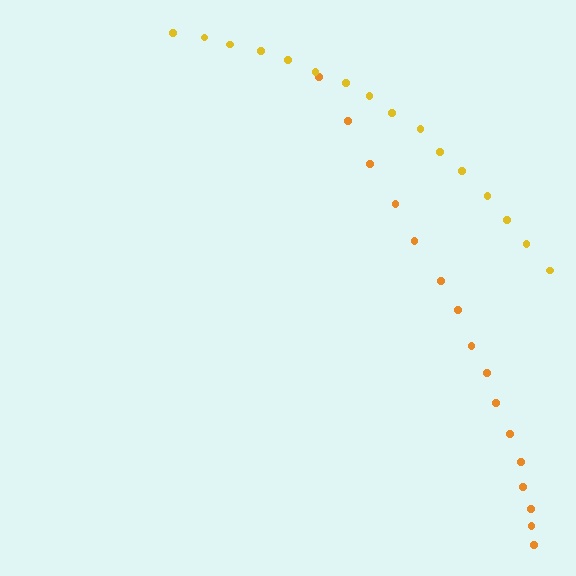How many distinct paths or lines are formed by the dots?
There are 2 distinct paths.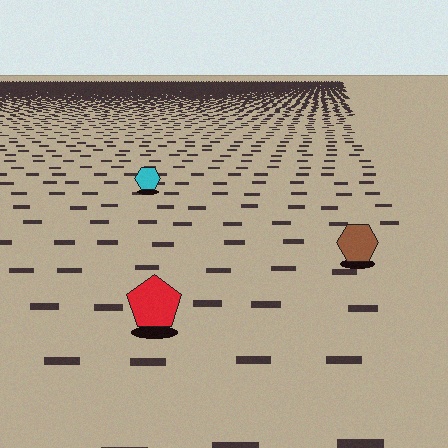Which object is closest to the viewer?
The red pentagon is closest. The texture marks near it are larger and more spread out.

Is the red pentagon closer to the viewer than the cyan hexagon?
Yes. The red pentagon is closer — you can tell from the texture gradient: the ground texture is coarser near it.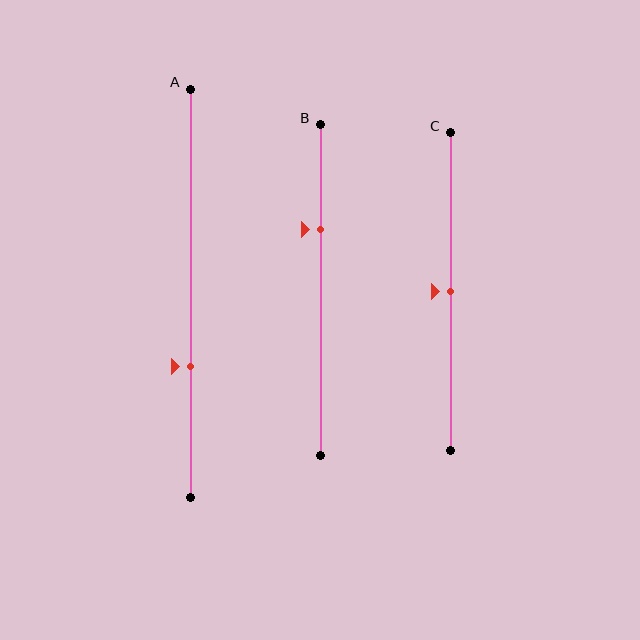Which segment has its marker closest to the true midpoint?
Segment C has its marker closest to the true midpoint.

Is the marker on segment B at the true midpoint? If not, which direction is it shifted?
No, the marker on segment B is shifted upward by about 18% of the segment length.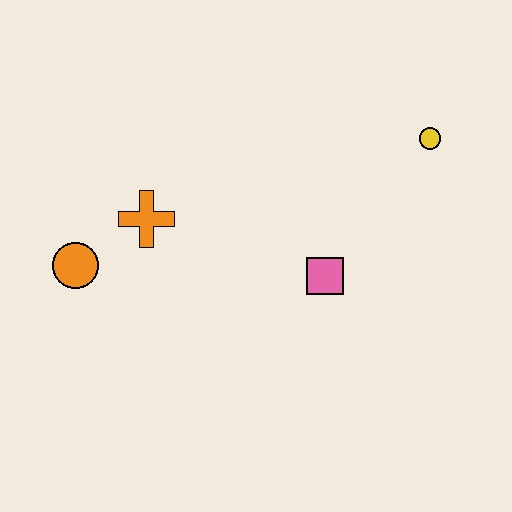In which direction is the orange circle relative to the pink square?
The orange circle is to the left of the pink square.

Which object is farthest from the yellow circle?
The orange circle is farthest from the yellow circle.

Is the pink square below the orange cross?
Yes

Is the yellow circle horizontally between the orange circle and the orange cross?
No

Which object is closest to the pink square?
The yellow circle is closest to the pink square.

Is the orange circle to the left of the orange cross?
Yes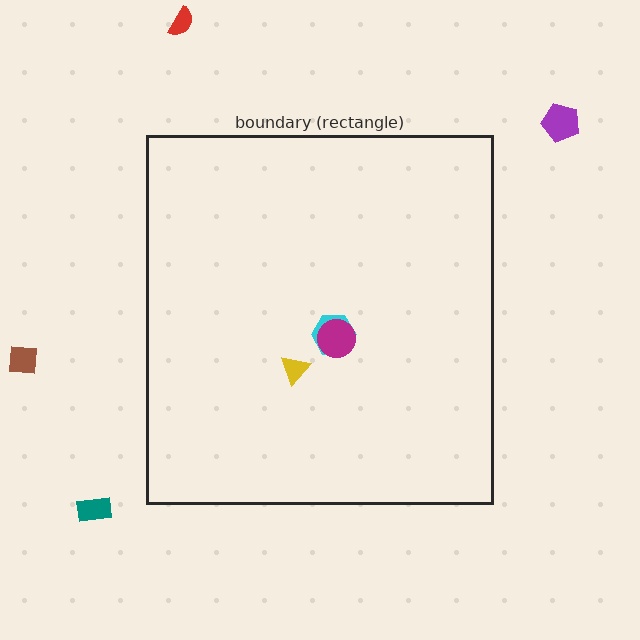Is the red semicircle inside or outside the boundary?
Outside.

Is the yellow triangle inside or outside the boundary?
Inside.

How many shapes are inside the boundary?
3 inside, 4 outside.